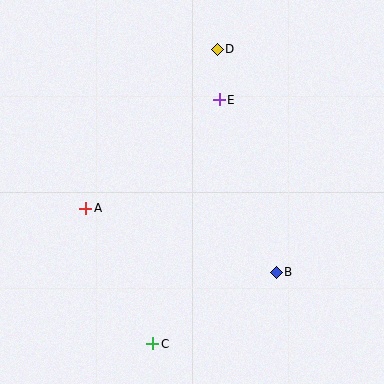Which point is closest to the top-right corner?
Point D is closest to the top-right corner.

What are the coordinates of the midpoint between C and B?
The midpoint between C and B is at (215, 308).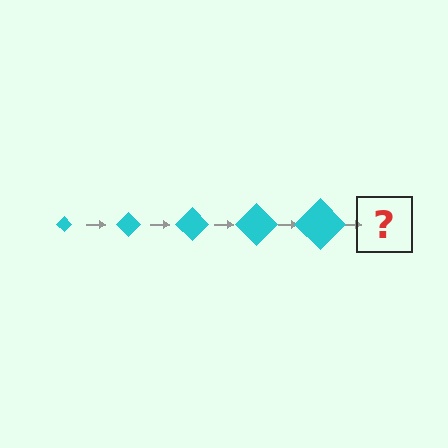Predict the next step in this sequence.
The next step is a cyan diamond, larger than the previous one.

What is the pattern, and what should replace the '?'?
The pattern is that the diamond gets progressively larger each step. The '?' should be a cyan diamond, larger than the previous one.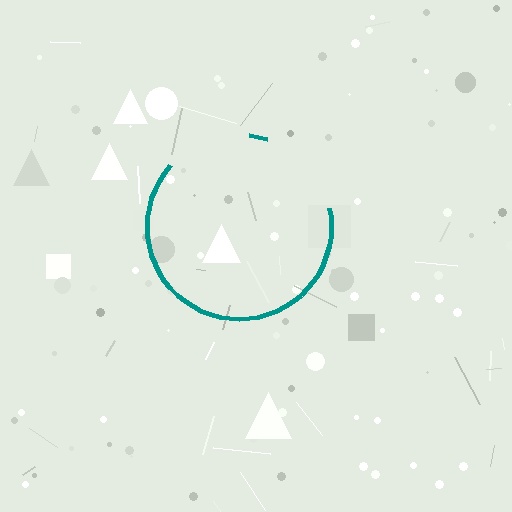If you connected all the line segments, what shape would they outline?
They would outline a circle.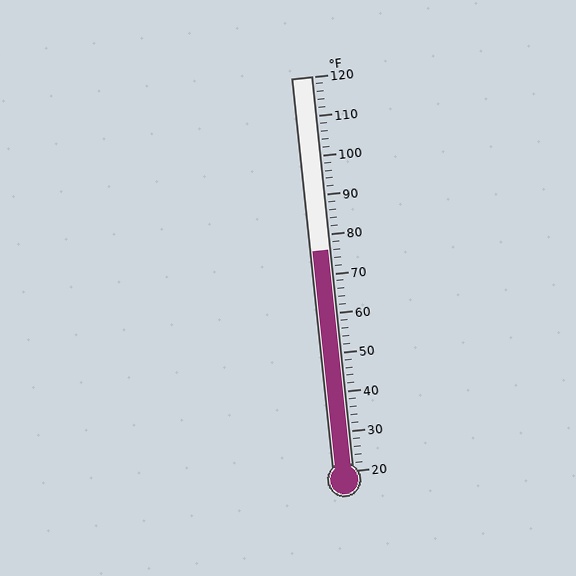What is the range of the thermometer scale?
The thermometer scale ranges from 20°F to 120°F.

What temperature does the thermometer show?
The thermometer shows approximately 76°F.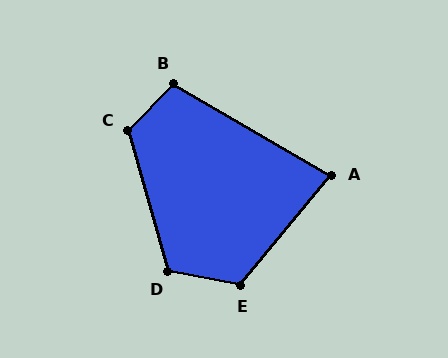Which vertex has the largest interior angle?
C, at approximately 120 degrees.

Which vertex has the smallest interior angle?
A, at approximately 80 degrees.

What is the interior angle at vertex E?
Approximately 118 degrees (obtuse).